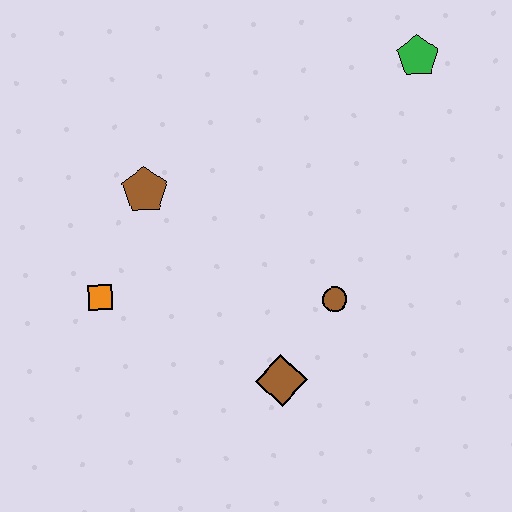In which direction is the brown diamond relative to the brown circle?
The brown diamond is below the brown circle.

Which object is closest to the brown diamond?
The brown circle is closest to the brown diamond.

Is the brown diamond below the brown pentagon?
Yes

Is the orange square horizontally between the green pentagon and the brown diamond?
No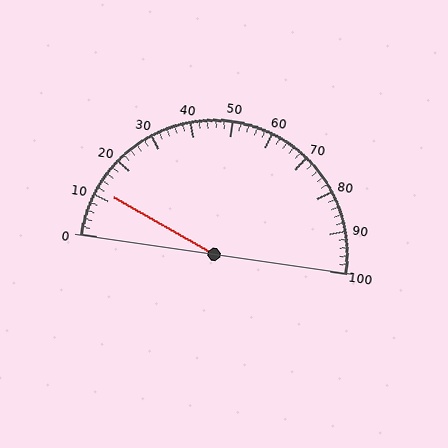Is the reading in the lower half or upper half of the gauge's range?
The reading is in the lower half of the range (0 to 100).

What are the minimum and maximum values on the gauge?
The gauge ranges from 0 to 100.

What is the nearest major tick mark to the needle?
The nearest major tick mark is 10.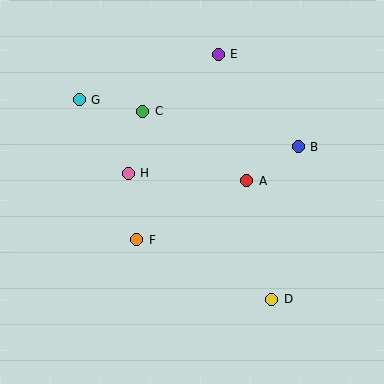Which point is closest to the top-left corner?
Point G is closest to the top-left corner.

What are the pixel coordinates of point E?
Point E is at (218, 54).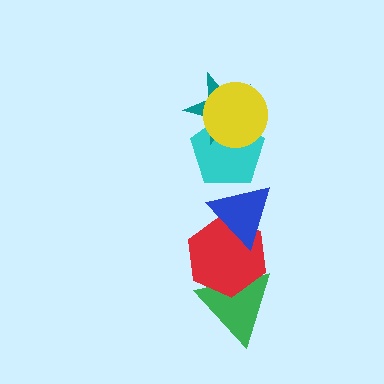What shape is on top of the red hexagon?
The blue triangle is on top of the red hexagon.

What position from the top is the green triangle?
The green triangle is 6th from the top.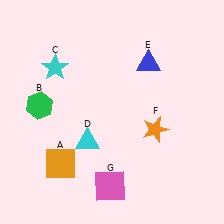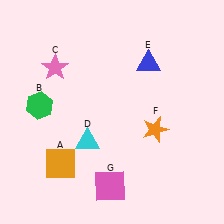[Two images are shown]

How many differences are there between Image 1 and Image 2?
There is 1 difference between the two images.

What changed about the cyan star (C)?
In Image 1, C is cyan. In Image 2, it changed to pink.